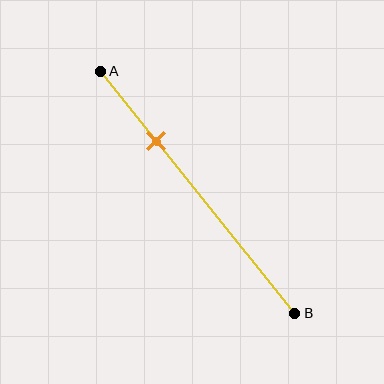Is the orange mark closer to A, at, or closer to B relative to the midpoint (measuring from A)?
The orange mark is closer to point A than the midpoint of segment AB.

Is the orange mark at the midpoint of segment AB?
No, the mark is at about 30% from A, not at the 50% midpoint.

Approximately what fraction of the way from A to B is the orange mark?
The orange mark is approximately 30% of the way from A to B.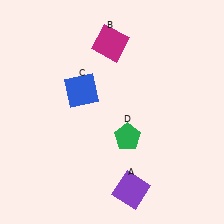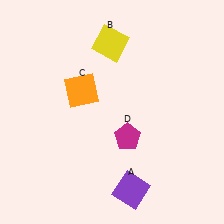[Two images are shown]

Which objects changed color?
B changed from magenta to yellow. C changed from blue to orange. D changed from green to magenta.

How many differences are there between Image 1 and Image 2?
There are 3 differences between the two images.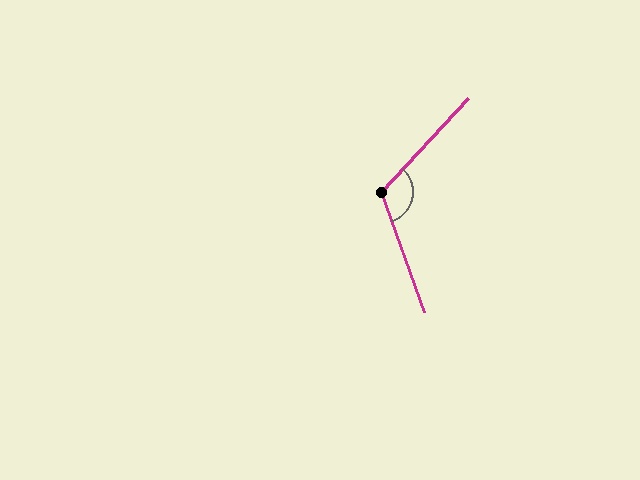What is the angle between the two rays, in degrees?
Approximately 117 degrees.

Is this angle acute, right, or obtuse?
It is obtuse.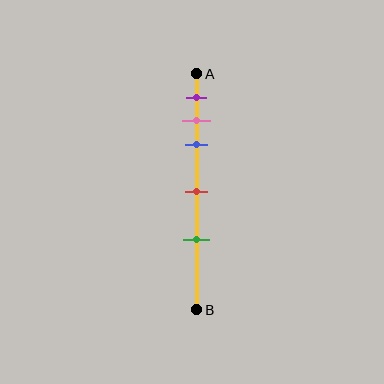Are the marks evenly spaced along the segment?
No, the marks are not evenly spaced.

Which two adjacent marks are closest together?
The pink and blue marks are the closest adjacent pair.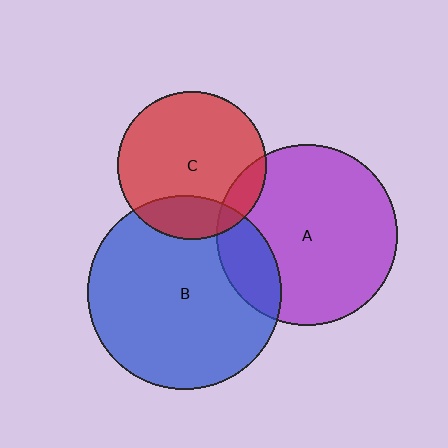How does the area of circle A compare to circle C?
Approximately 1.5 times.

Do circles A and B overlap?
Yes.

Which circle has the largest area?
Circle B (blue).